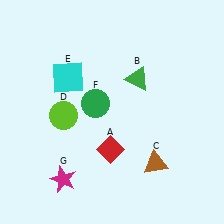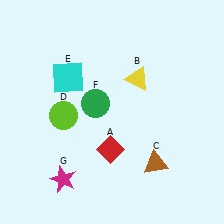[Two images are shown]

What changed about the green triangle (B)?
In Image 1, B is green. In Image 2, it changed to yellow.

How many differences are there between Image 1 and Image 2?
There is 1 difference between the two images.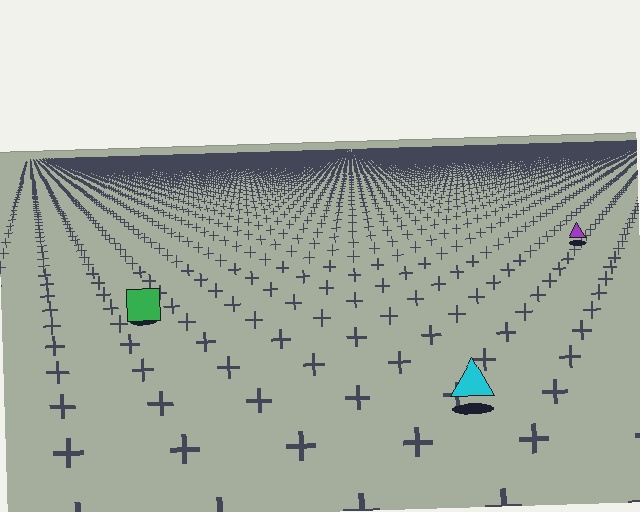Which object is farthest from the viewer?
The purple triangle is farthest from the viewer. It appears smaller and the ground texture around it is denser.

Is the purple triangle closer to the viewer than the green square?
No. The green square is closer — you can tell from the texture gradient: the ground texture is coarser near it.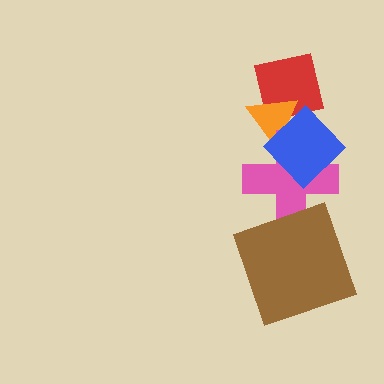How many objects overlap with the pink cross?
3 objects overlap with the pink cross.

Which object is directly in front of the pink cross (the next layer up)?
The blue diamond is directly in front of the pink cross.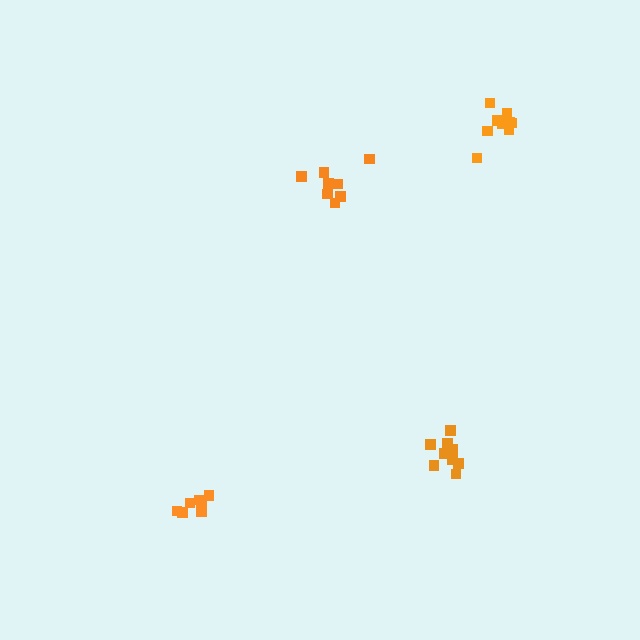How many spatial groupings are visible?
There are 4 spatial groupings.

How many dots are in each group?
Group 1: 8 dots, Group 2: 9 dots, Group 3: 9 dots, Group 4: 7 dots (33 total).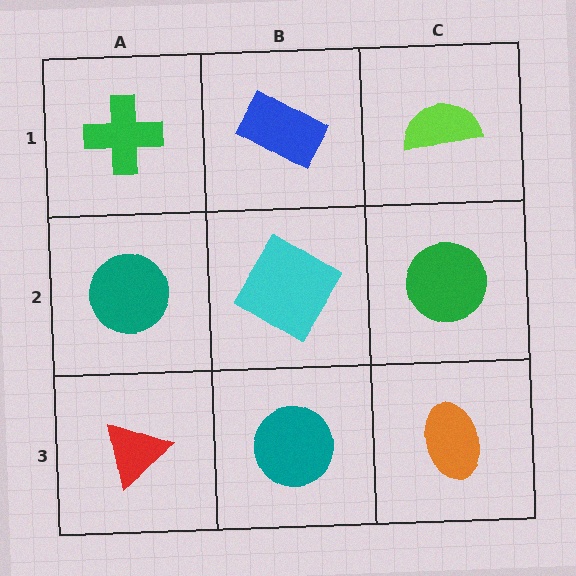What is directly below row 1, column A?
A teal circle.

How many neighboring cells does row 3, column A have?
2.